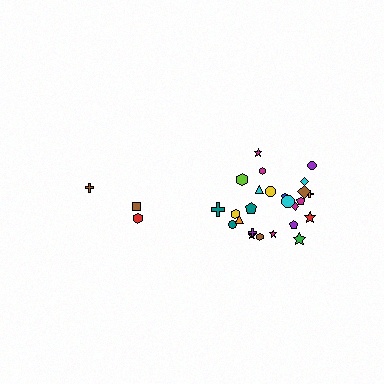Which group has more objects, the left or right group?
The right group.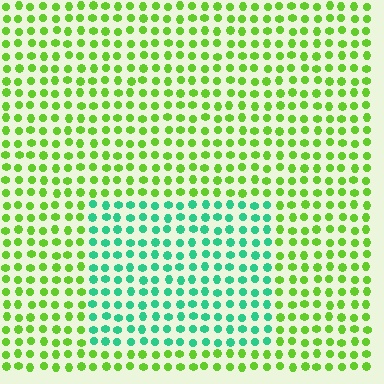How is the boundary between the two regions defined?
The boundary is defined purely by a slight shift in hue (about 55 degrees). Spacing, size, and orientation are identical on both sides.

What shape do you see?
I see a rectangle.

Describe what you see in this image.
The image is filled with small lime elements in a uniform arrangement. A rectangle-shaped region is visible where the elements are tinted to a slightly different hue, forming a subtle color boundary.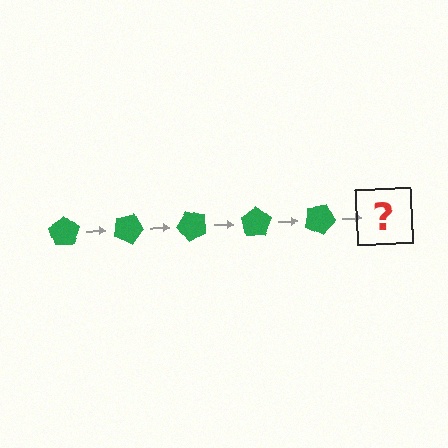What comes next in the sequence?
The next element should be a green pentagon rotated 125 degrees.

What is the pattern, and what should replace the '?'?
The pattern is that the pentagon rotates 25 degrees each step. The '?' should be a green pentagon rotated 125 degrees.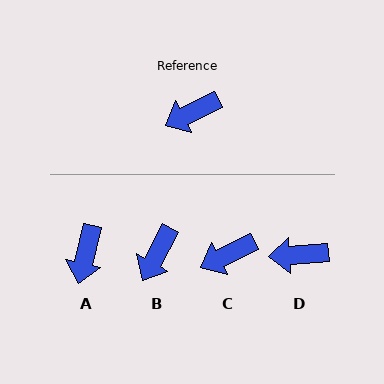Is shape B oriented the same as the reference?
No, it is off by about 35 degrees.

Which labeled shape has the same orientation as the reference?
C.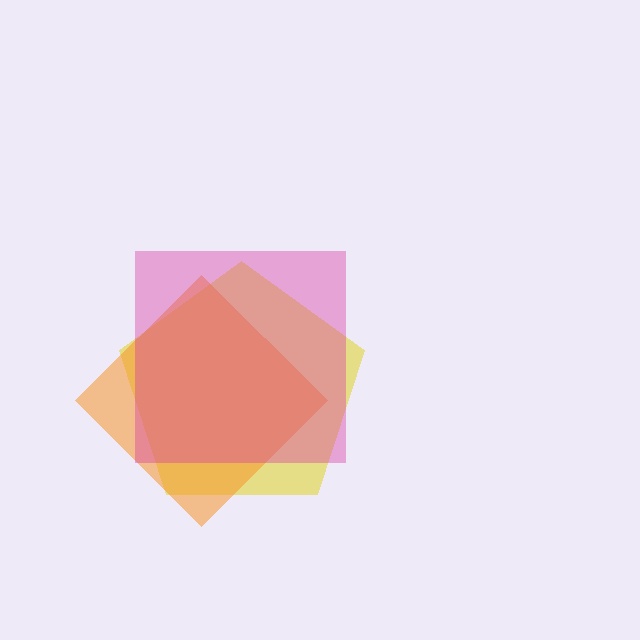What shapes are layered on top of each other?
The layered shapes are: a yellow pentagon, an orange diamond, a magenta square.